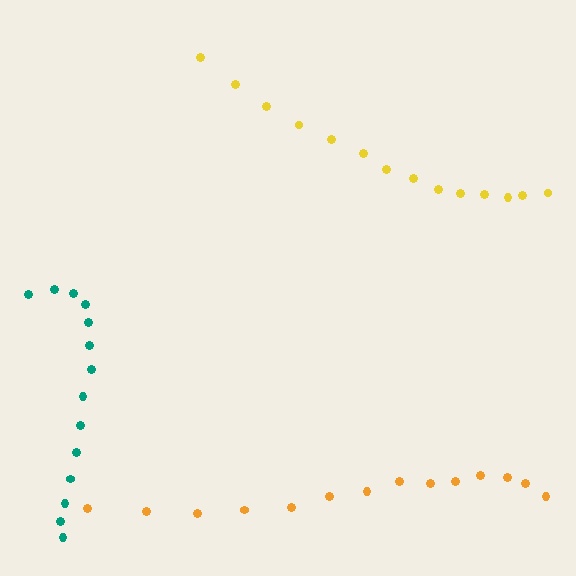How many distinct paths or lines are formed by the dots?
There are 3 distinct paths.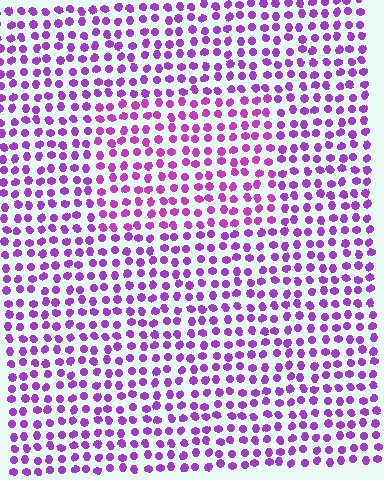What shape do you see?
I see a rectangle.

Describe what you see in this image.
The image is filled with small purple elements in a uniform arrangement. A rectangle-shaped region is visible where the elements are tinted to a slightly different hue, forming a subtle color boundary.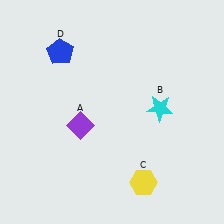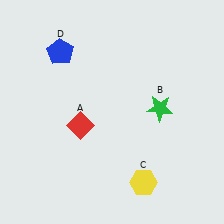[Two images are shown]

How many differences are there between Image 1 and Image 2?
There are 2 differences between the two images.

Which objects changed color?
A changed from purple to red. B changed from cyan to green.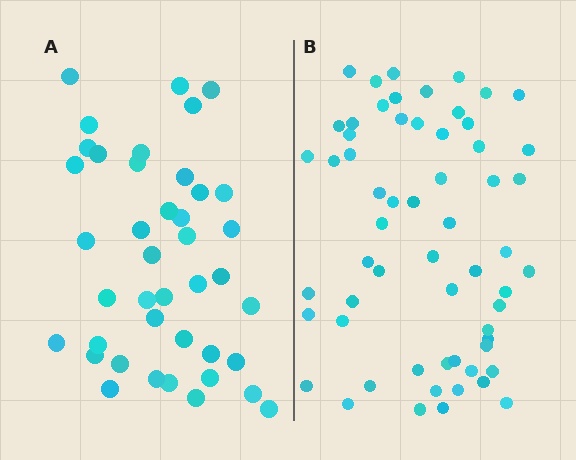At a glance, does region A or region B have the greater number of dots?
Region B (the right region) has more dots.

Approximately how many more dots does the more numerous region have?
Region B has approximately 20 more dots than region A.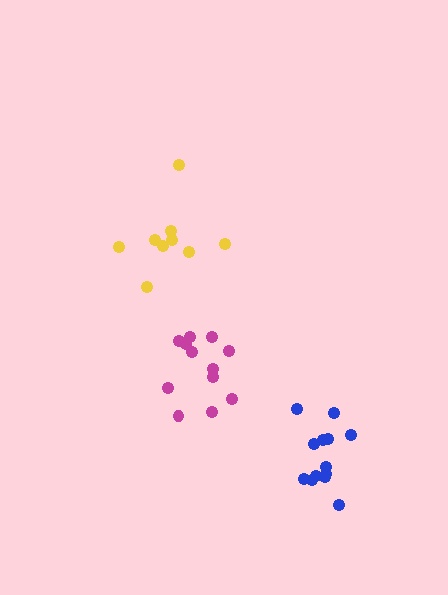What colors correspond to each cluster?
The clusters are colored: yellow, blue, magenta.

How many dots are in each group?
Group 1: 9 dots, Group 2: 13 dots, Group 3: 12 dots (34 total).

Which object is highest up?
The yellow cluster is topmost.